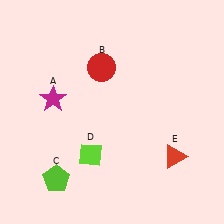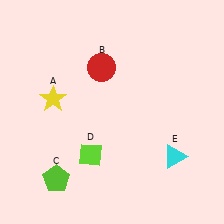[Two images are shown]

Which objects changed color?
A changed from magenta to yellow. E changed from red to cyan.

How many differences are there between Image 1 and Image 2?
There are 2 differences between the two images.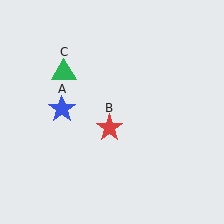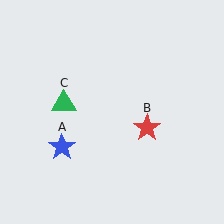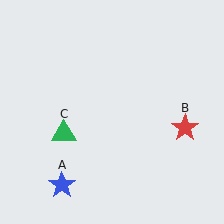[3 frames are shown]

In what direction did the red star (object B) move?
The red star (object B) moved right.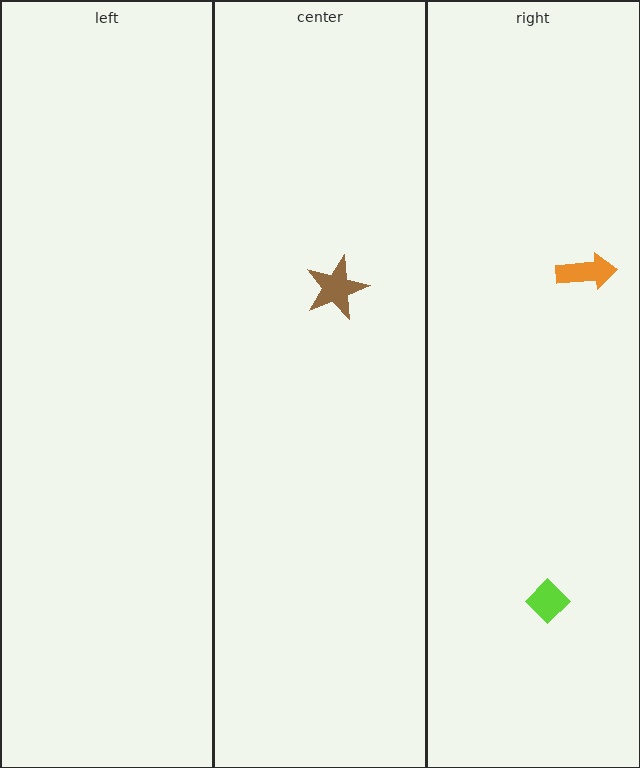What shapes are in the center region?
The brown star.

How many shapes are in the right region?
2.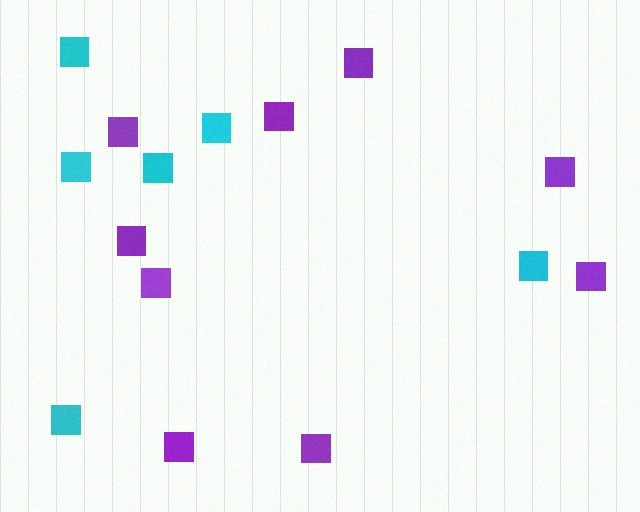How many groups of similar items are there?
There are 2 groups: one group of purple squares (9) and one group of cyan squares (6).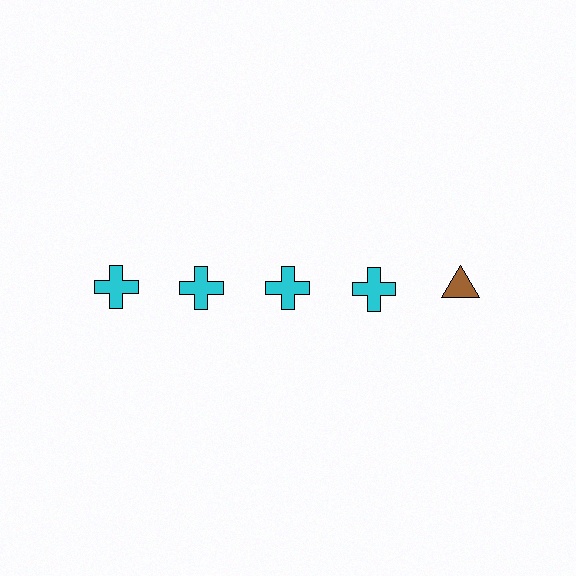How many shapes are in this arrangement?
There are 5 shapes arranged in a grid pattern.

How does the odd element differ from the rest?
It differs in both color (brown instead of cyan) and shape (triangle instead of cross).